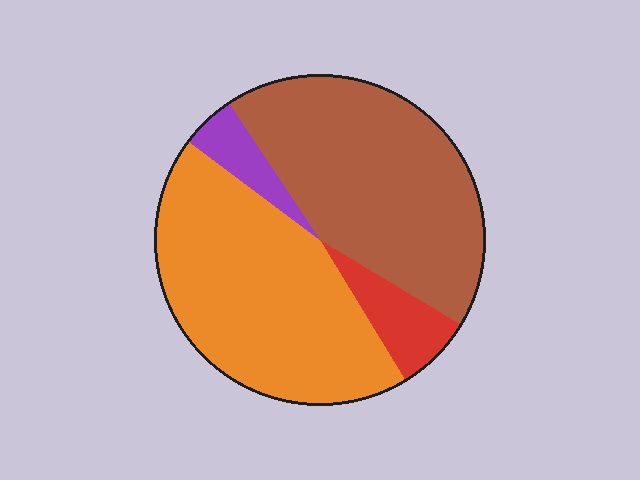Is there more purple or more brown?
Brown.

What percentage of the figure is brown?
Brown takes up about two fifths (2/5) of the figure.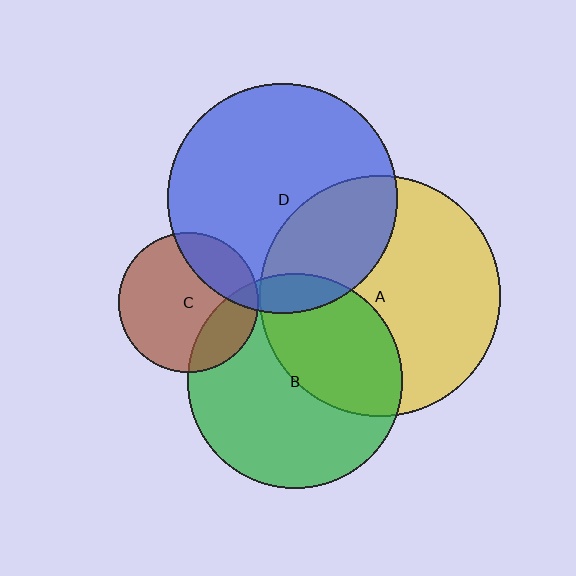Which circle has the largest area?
Circle A (yellow).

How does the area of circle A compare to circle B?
Approximately 1.3 times.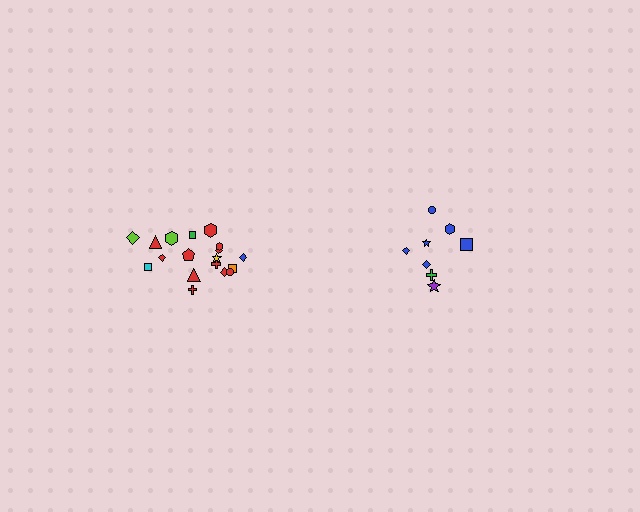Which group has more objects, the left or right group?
The left group.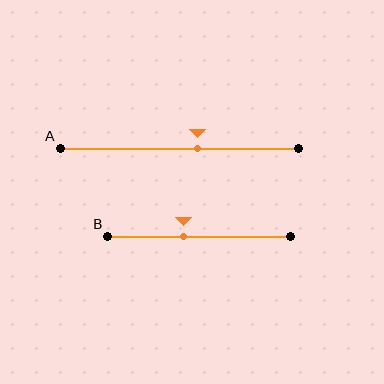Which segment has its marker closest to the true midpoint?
Segment A has its marker closest to the true midpoint.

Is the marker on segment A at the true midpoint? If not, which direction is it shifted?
No, the marker on segment A is shifted to the right by about 8% of the segment length.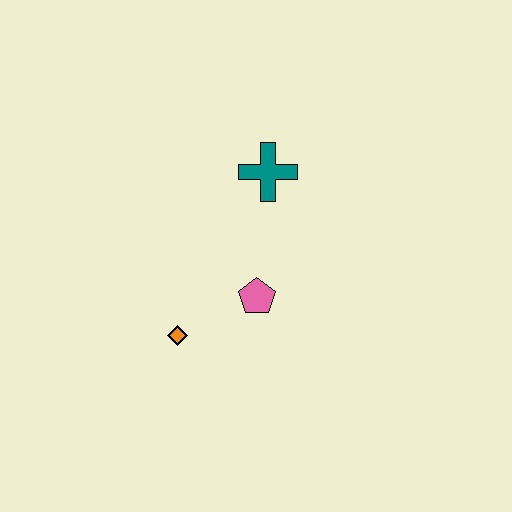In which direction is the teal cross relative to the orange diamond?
The teal cross is above the orange diamond.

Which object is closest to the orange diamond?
The pink pentagon is closest to the orange diamond.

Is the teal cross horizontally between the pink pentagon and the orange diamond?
No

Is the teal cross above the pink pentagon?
Yes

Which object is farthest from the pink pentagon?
The teal cross is farthest from the pink pentagon.